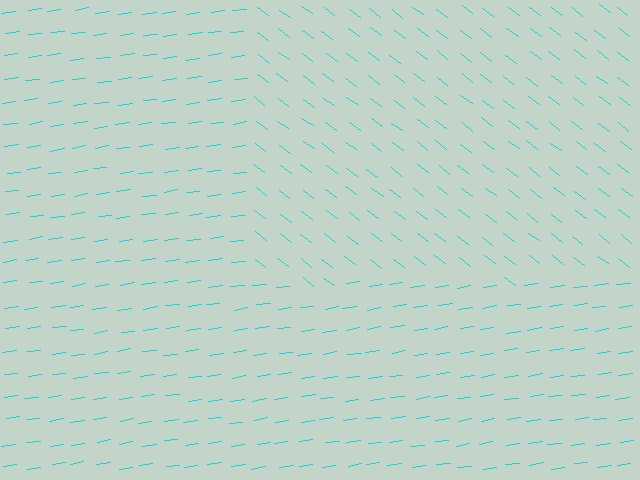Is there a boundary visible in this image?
Yes, there is a texture boundary formed by a change in line orientation.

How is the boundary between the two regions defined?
The boundary is defined purely by a change in line orientation (approximately 45 degrees difference). All lines are the same color and thickness.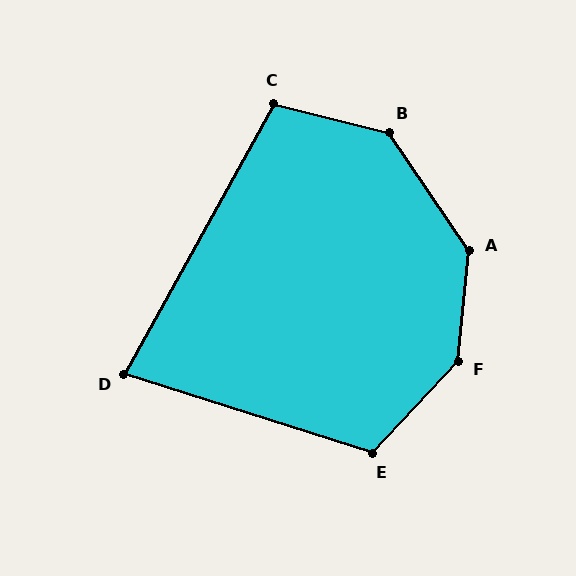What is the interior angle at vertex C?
Approximately 105 degrees (obtuse).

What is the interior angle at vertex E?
Approximately 115 degrees (obtuse).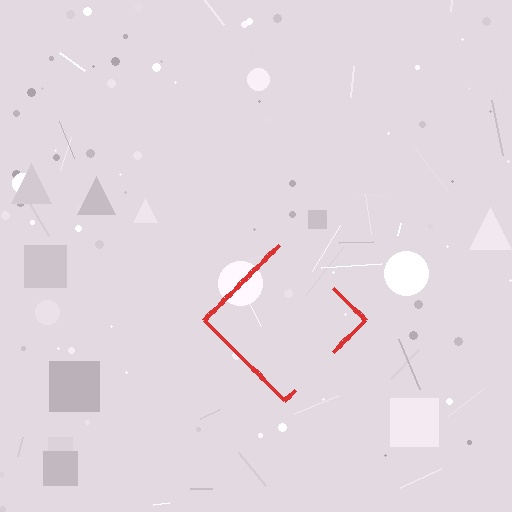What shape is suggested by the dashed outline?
The dashed outline suggests a diamond.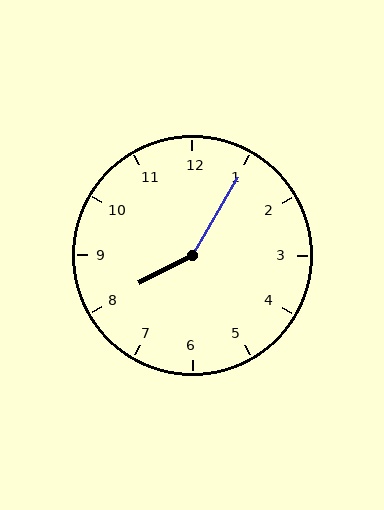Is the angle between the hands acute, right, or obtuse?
It is obtuse.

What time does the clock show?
8:05.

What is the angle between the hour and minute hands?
Approximately 148 degrees.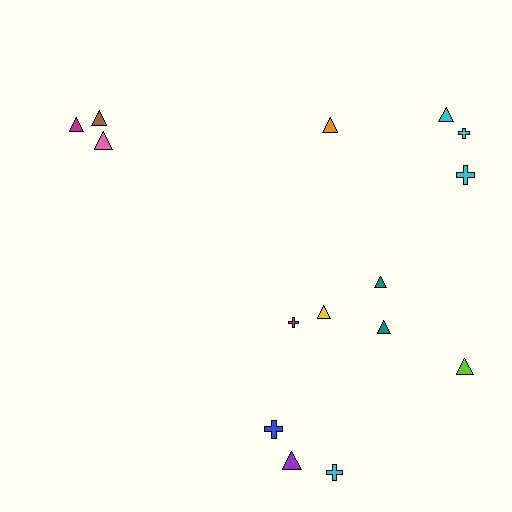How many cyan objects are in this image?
There are 4 cyan objects.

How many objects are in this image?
There are 15 objects.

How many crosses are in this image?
There are 5 crosses.